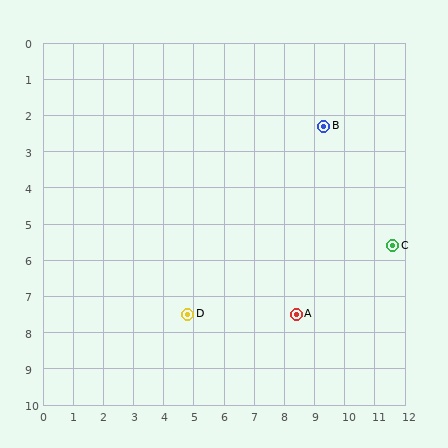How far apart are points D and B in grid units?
Points D and B are about 6.9 grid units apart.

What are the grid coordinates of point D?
Point D is at approximately (4.8, 7.5).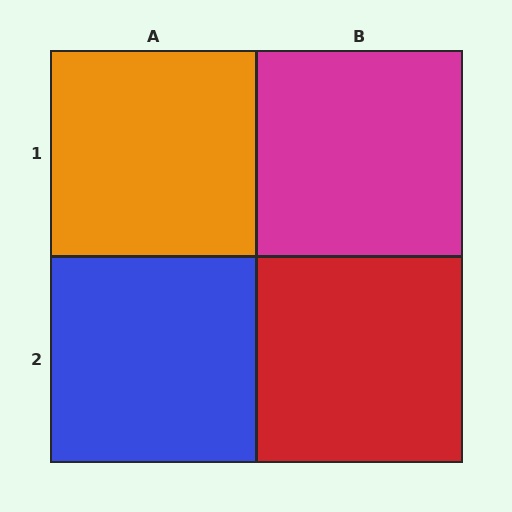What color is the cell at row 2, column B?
Red.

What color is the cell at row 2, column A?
Blue.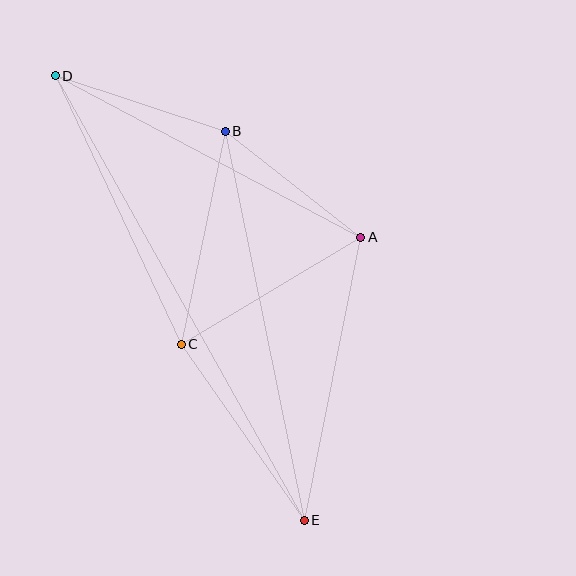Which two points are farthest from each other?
Points D and E are farthest from each other.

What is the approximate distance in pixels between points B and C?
The distance between B and C is approximately 217 pixels.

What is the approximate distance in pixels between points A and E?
The distance between A and E is approximately 288 pixels.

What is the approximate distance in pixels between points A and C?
The distance between A and C is approximately 208 pixels.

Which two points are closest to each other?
Points A and B are closest to each other.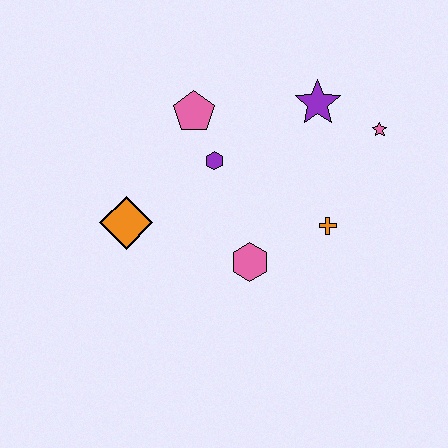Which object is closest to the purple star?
The pink star is closest to the purple star.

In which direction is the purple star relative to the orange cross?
The purple star is above the orange cross.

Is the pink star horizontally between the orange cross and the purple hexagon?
No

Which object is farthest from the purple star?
The orange diamond is farthest from the purple star.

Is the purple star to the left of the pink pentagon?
No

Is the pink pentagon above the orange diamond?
Yes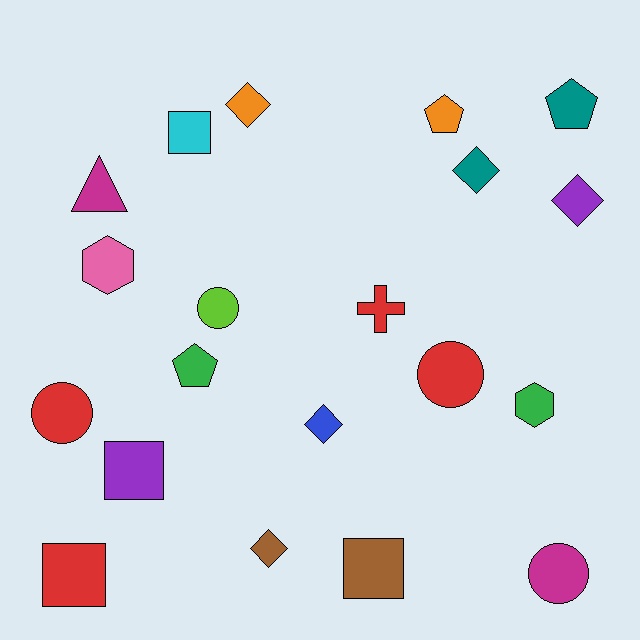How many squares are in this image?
There are 4 squares.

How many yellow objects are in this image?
There are no yellow objects.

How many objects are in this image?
There are 20 objects.